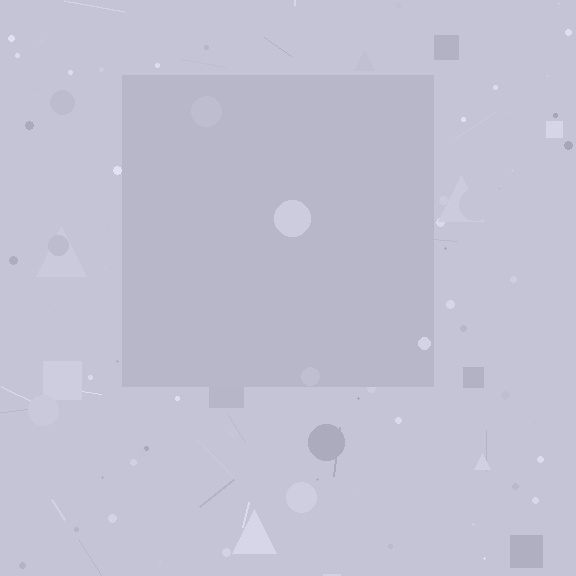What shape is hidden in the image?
A square is hidden in the image.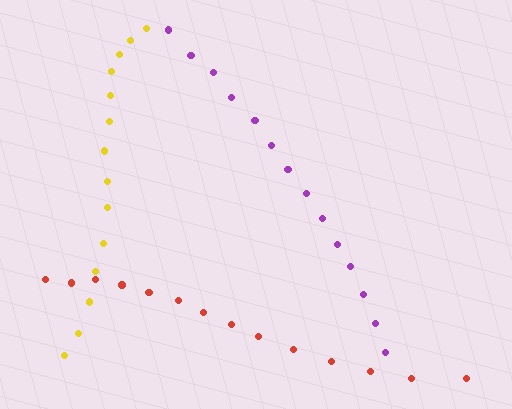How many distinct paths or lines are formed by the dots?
There are 3 distinct paths.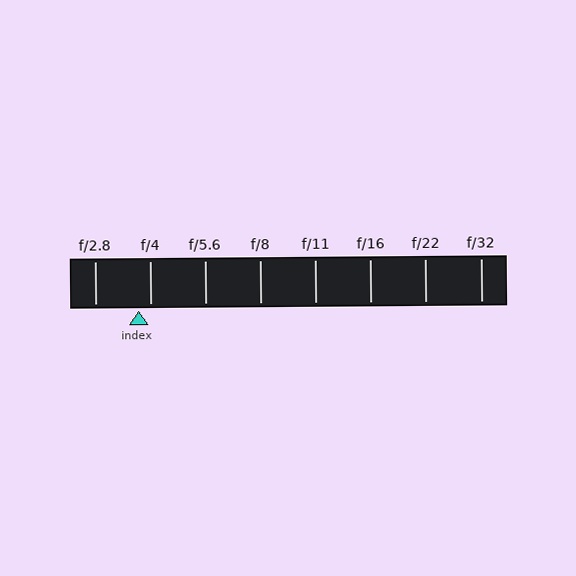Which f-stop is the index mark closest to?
The index mark is closest to f/4.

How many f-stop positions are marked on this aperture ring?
There are 8 f-stop positions marked.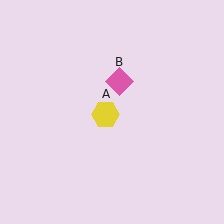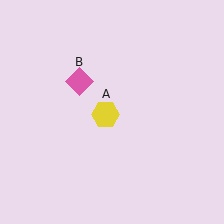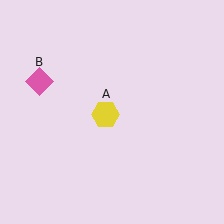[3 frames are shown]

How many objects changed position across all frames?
1 object changed position: pink diamond (object B).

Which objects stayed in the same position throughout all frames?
Yellow hexagon (object A) remained stationary.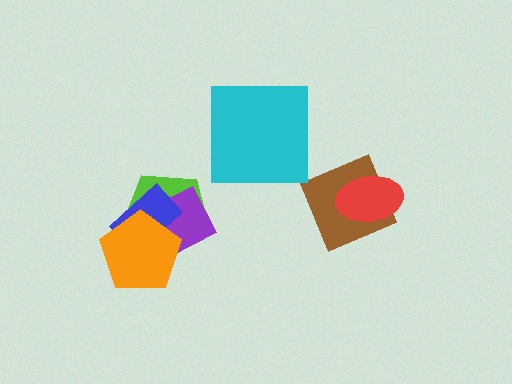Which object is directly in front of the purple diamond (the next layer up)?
The blue rectangle is directly in front of the purple diamond.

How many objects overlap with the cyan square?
0 objects overlap with the cyan square.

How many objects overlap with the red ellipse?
1 object overlaps with the red ellipse.